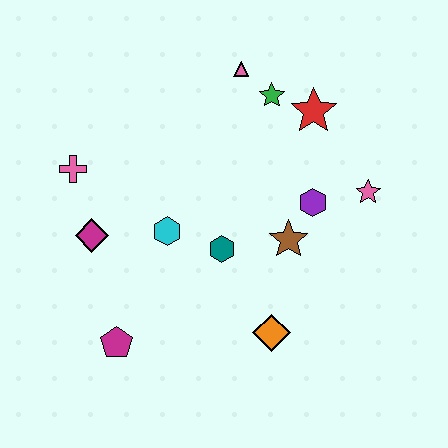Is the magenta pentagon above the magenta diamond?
No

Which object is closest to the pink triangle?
The green star is closest to the pink triangle.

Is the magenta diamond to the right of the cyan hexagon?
No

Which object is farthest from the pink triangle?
The magenta pentagon is farthest from the pink triangle.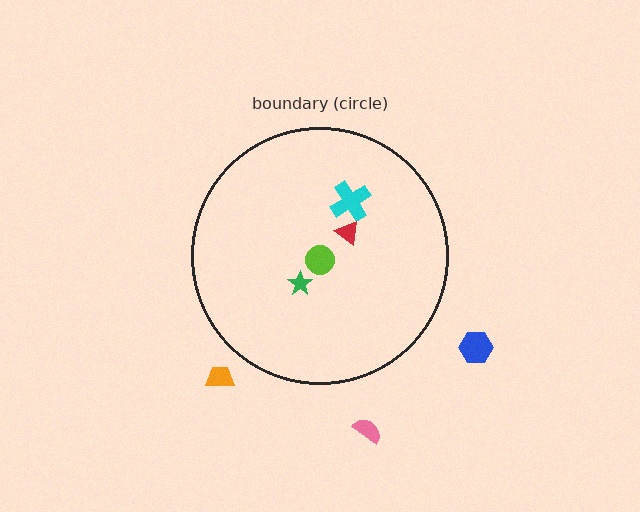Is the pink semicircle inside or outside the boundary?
Outside.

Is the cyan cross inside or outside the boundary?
Inside.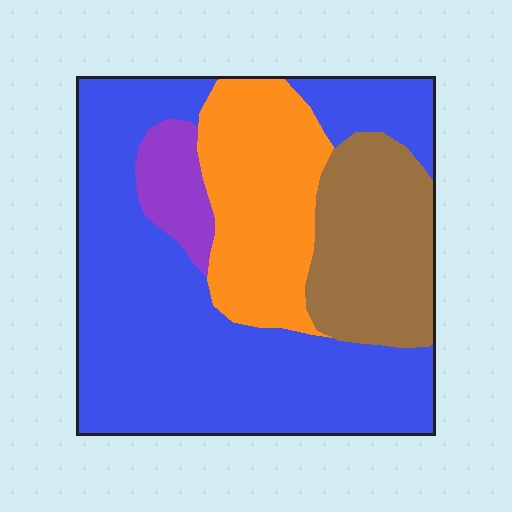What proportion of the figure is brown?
Brown takes up less than a quarter of the figure.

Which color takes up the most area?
Blue, at roughly 55%.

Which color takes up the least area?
Purple, at roughly 5%.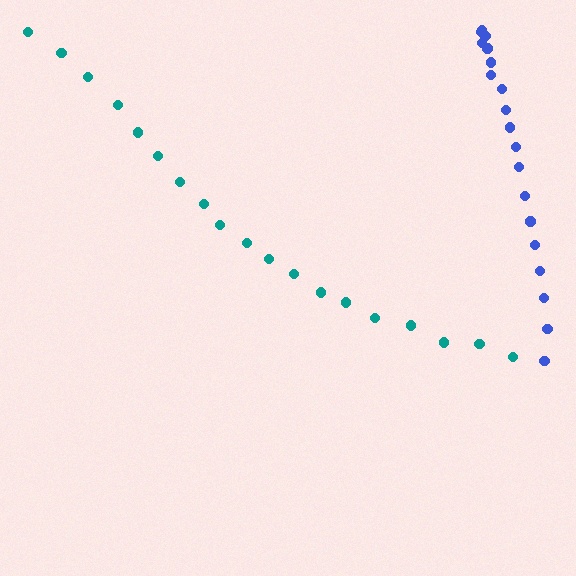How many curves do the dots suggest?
There are 2 distinct paths.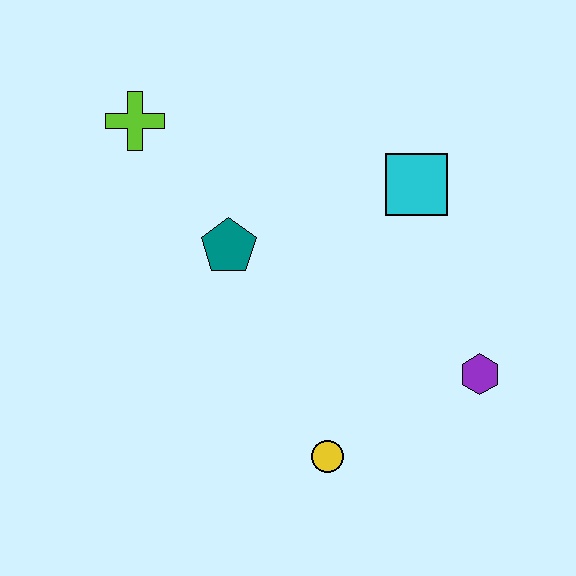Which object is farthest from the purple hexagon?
The lime cross is farthest from the purple hexagon.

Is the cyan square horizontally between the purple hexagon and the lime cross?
Yes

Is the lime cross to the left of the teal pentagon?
Yes